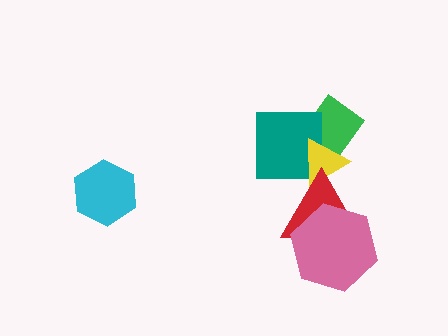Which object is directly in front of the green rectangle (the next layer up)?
The teal square is directly in front of the green rectangle.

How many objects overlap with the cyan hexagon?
0 objects overlap with the cyan hexagon.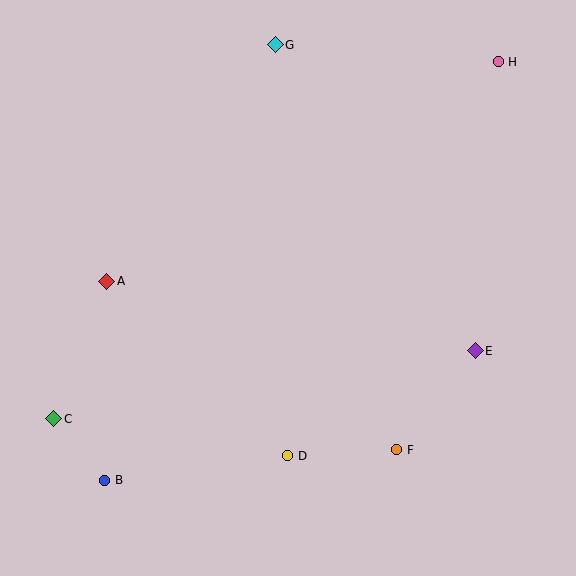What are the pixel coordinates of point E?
Point E is at (475, 351).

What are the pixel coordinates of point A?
Point A is at (107, 281).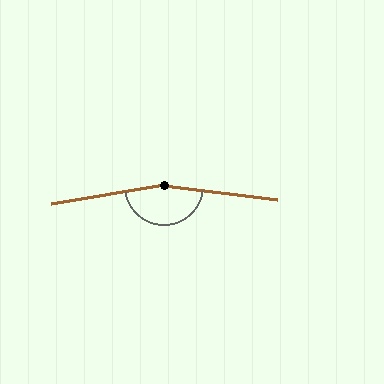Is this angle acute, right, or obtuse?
It is obtuse.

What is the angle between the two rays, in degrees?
Approximately 164 degrees.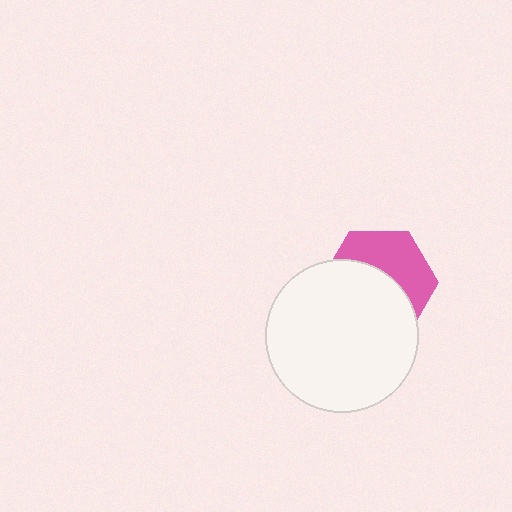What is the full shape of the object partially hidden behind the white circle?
The partially hidden object is a pink hexagon.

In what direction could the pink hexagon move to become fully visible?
The pink hexagon could move up. That would shift it out from behind the white circle entirely.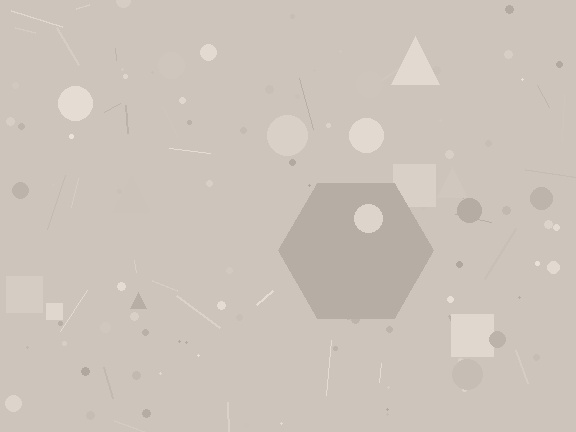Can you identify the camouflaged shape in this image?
The camouflaged shape is a hexagon.